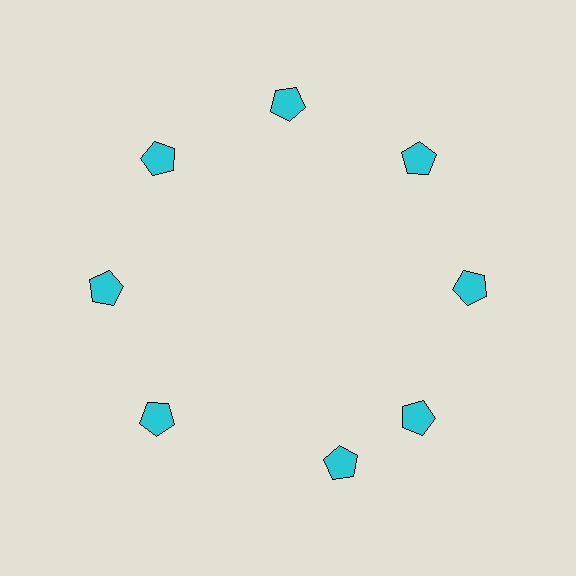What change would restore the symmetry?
The symmetry would be restored by rotating it back into even spacing with its neighbors so that all 8 pentagons sit at equal angles and equal distance from the center.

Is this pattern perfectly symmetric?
No. The 8 cyan pentagons are arranged in a ring, but one element near the 6 o'clock position is rotated out of alignment along the ring, breaking the 8-fold rotational symmetry.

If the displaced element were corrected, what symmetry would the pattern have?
It would have 8-fold rotational symmetry — the pattern would map onto itself every 45 degrees.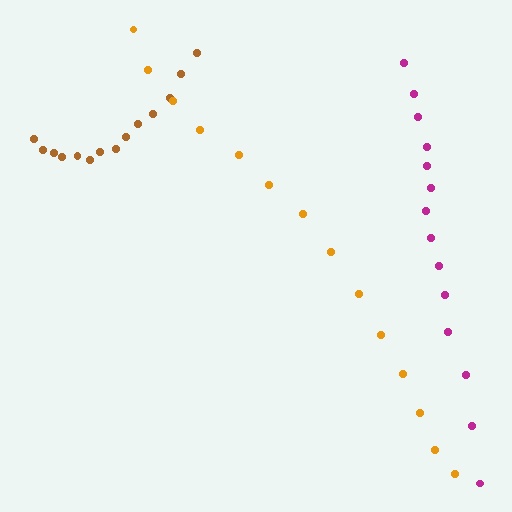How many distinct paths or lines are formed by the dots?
There are 3 distinct paths.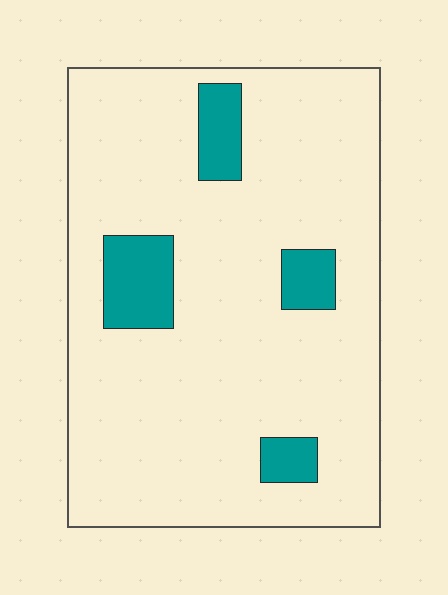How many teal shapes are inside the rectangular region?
4.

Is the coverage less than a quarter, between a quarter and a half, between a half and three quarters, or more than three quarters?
Less than a quarter.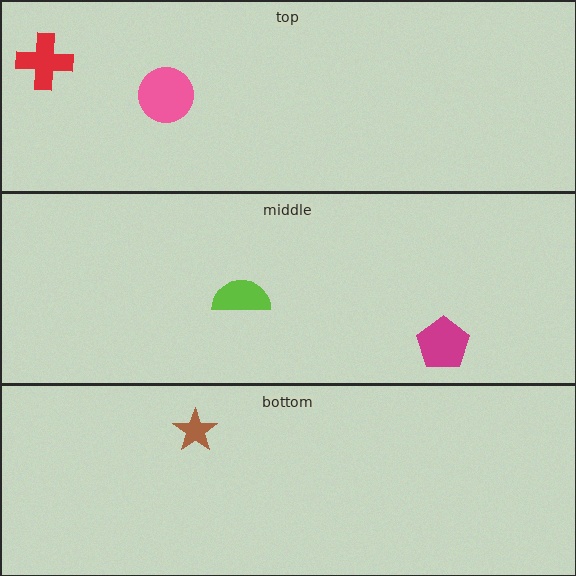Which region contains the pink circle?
The top region.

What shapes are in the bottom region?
The brown star.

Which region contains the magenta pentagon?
The middle region.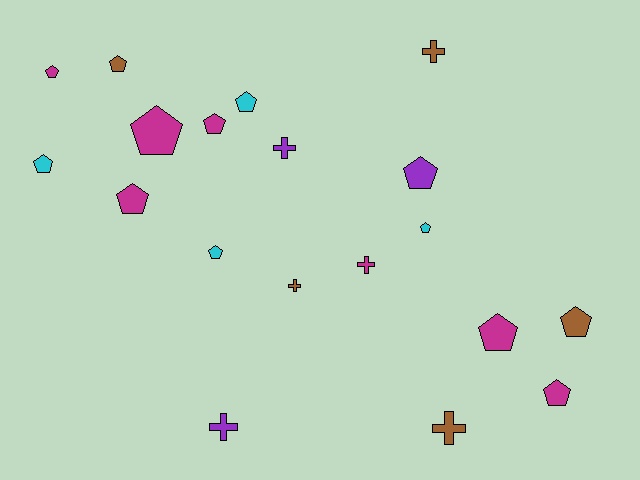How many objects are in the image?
There are 19 objects.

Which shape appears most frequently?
Pentagon, with 13 objects.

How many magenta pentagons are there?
There are 6 magenta pentagons.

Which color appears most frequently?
Magenta, with 7 objects.